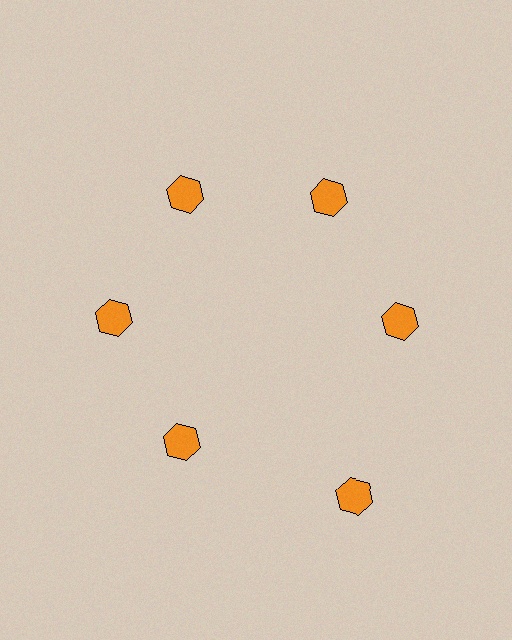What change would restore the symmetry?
The symmetry would be restored by moving it inward, back onto the ring so that all 6 hexagons sit at equal angles and equal distance from the center.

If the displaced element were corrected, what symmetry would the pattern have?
It would have 6-fold rotational symmetry — the pattern would map onto itself every 60 degrees.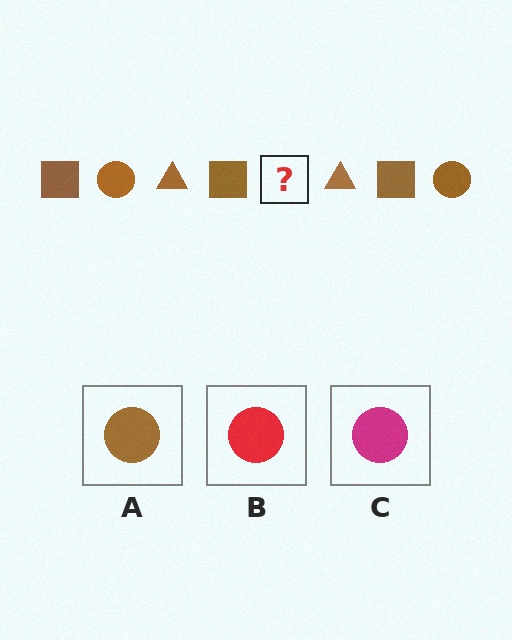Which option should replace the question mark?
Option A.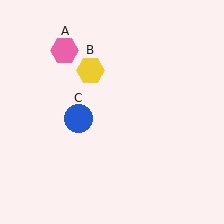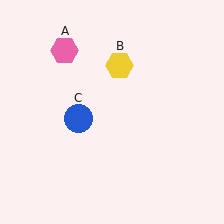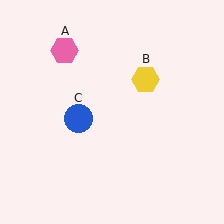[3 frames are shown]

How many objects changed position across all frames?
1 object changed position: yellow hexagon (object B).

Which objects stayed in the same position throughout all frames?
Pink hexagon (object A) and blue circle (object C) remained stationary.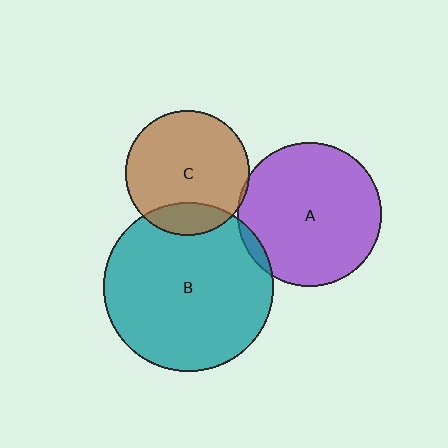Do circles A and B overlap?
Yes.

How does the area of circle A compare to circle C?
Approximately 1.3 times.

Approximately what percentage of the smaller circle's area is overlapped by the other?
Approximately 5%.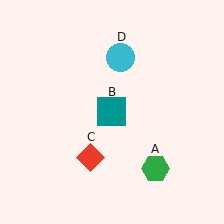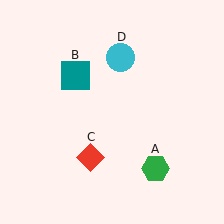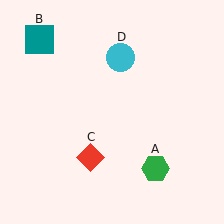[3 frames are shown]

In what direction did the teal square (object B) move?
The teal square (object B) moved up and to the left.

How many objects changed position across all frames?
1 object changed position: teal square (object B).